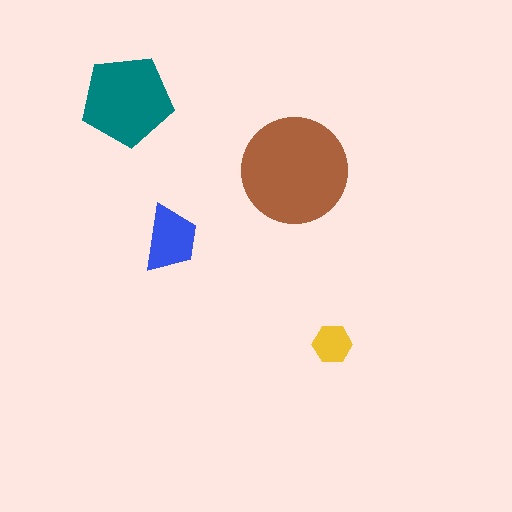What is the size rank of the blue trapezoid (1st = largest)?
3rd.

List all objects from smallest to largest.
The yellow hexagon, the blue trapezoid, the teal pentagon, the brown circle.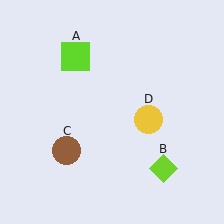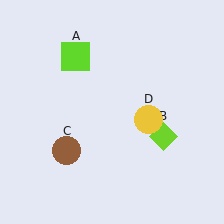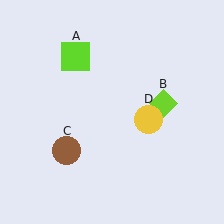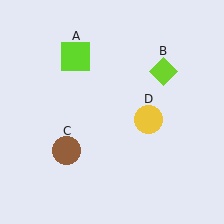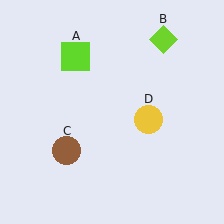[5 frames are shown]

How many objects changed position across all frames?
1 object changed position: lime diamond (object B).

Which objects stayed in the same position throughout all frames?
Lime square (object A) and brown circle (object C) and yellow circle (object D) remained stationary.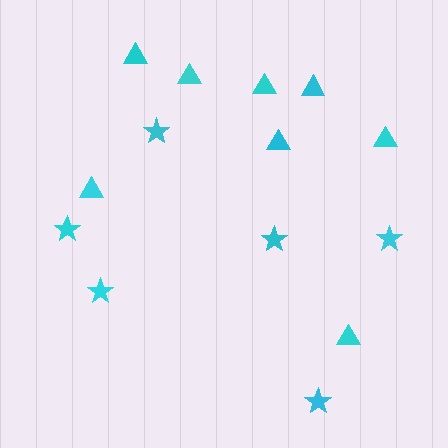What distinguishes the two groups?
There are 2 groups: one group of triangles (8) and one group of stars (6).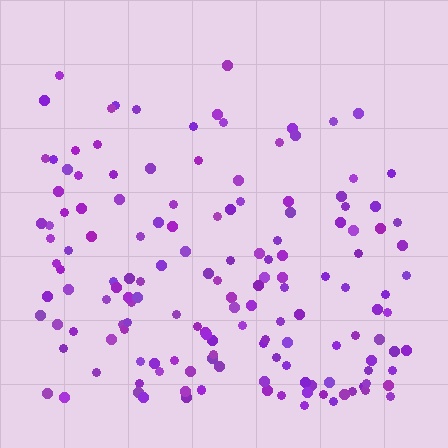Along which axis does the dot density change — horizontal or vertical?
Vertical.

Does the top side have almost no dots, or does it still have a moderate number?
Still a moderate number, just noticeably fewer than the bottom.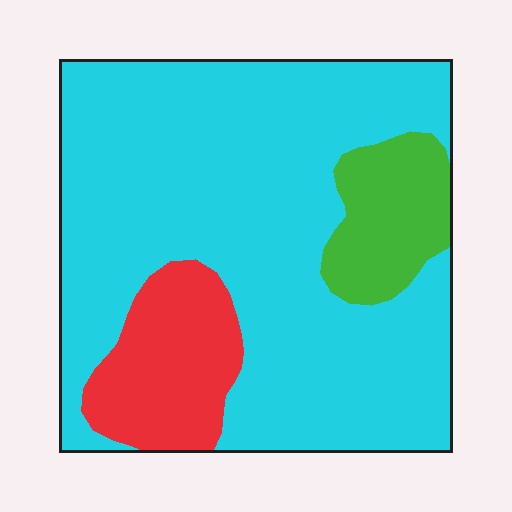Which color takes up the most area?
Cyan, at roughly 75%.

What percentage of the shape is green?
Green covers around 10% of the shape.